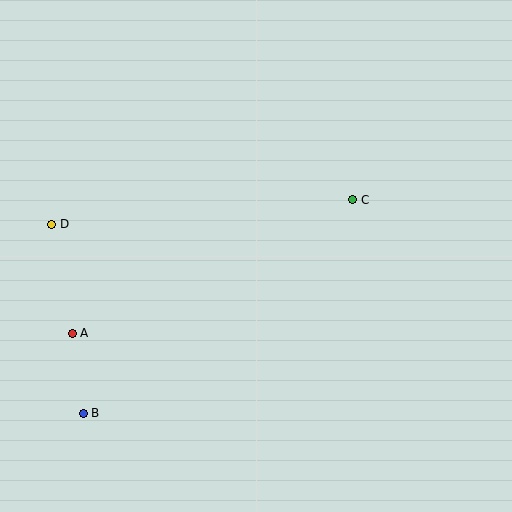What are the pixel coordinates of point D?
Point D is at (52, 224).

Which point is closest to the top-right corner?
Point C is closest to the top-right corner.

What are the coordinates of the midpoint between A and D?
The midpoint between A and D is at (62, 279).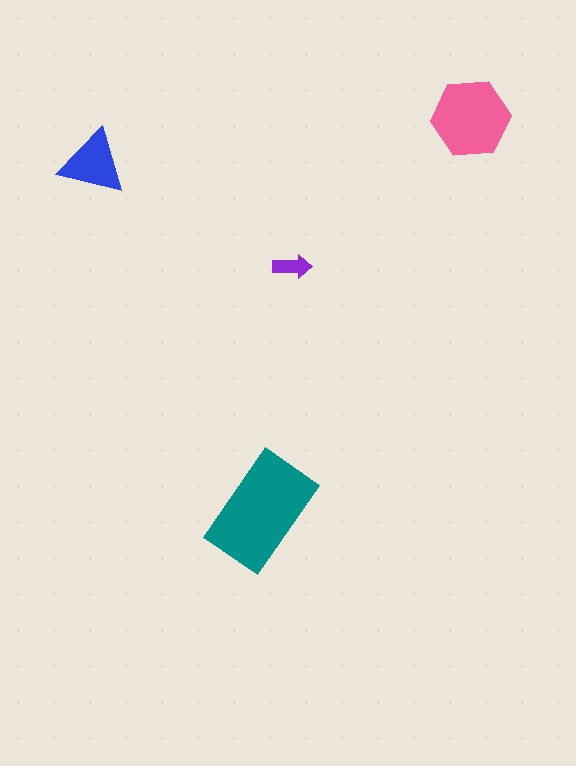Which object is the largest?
The teal rectangle.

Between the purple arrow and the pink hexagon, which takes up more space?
The pink hexagon.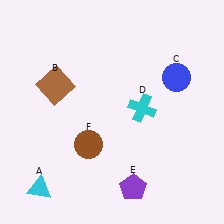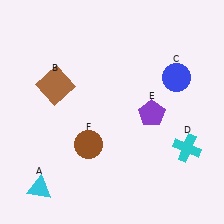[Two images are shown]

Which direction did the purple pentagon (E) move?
The purple pentagon (E) moved up.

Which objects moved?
The objects that moved are: the cyan cross (D), the purple pentagon (E).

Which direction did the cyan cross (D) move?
The cyan cross (D) moved right.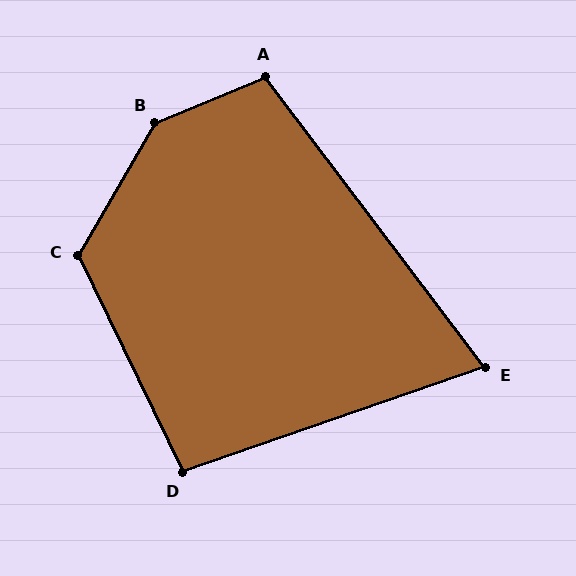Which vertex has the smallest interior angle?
E, at approximately 72 degrees.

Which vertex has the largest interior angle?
B, at approximately 142 degrees.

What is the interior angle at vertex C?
Approximately 124 degrees (obtuse).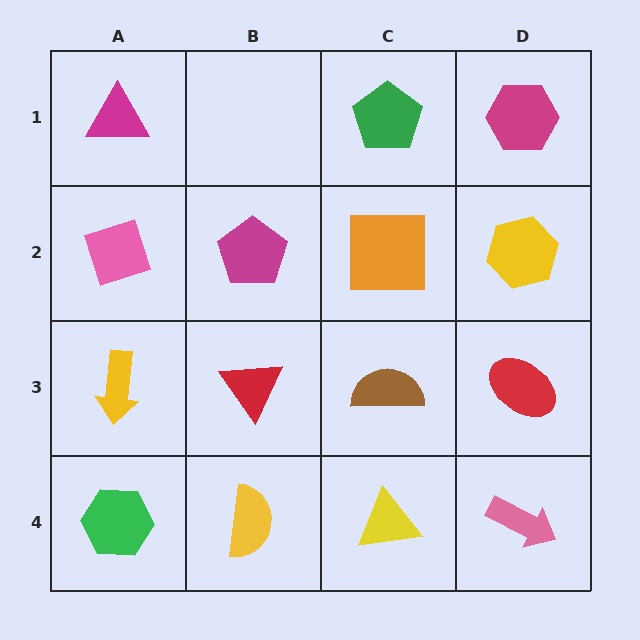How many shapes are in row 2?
4 shapes.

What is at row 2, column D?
A yellow hexagon.